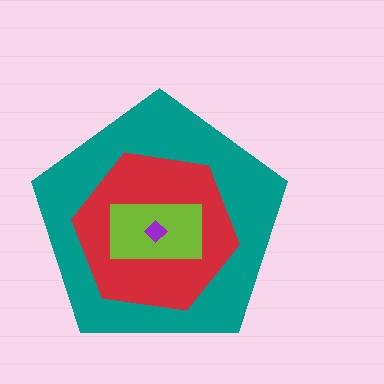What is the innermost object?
The purple diamond.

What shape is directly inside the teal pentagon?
The red hexagon.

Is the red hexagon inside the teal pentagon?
Yes.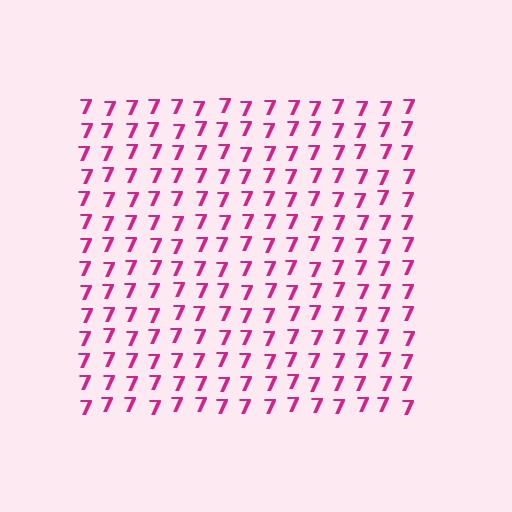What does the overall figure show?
The overall figure shows a square.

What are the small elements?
The small elements are digit 7's.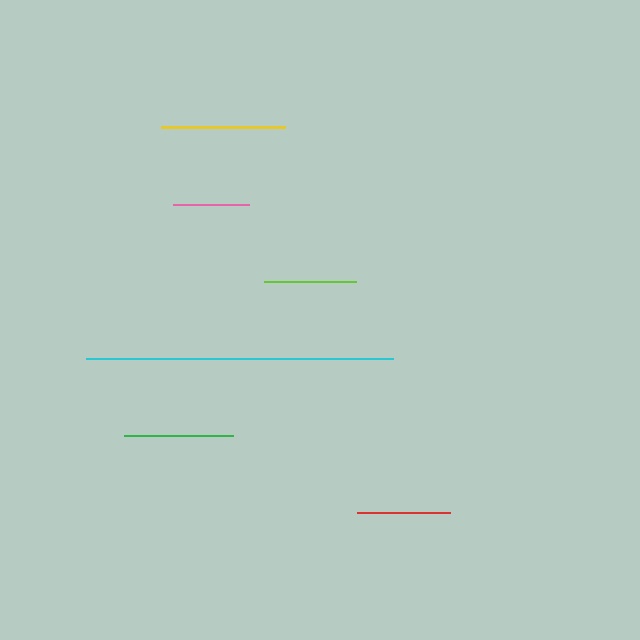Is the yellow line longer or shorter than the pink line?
The yellow line is longer than the pink line.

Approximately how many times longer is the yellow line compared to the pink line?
The yellow line is approximately 1.6 times the length of the pink line.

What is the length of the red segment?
The red segment is approximately 93 pixels long.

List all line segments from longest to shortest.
From longest to shortest: cyan, yellow, green, red, lime, pink.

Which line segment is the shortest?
The pink line is the shortest at approximately 76 pixels.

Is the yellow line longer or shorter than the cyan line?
The cyan line is longer than the yellow line.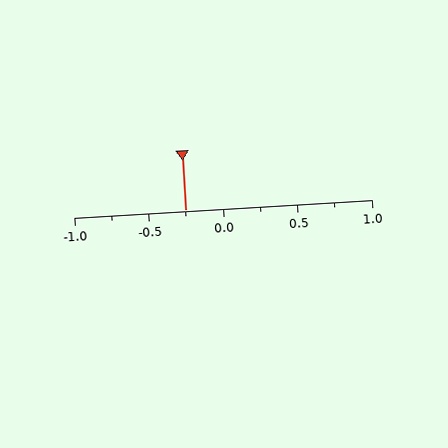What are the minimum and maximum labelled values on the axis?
The axis runs from -1.0 to 1.0.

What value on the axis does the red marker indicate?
The marker indicates approximately -0.25.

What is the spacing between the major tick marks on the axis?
The major ticks are spaced 0.5 apart.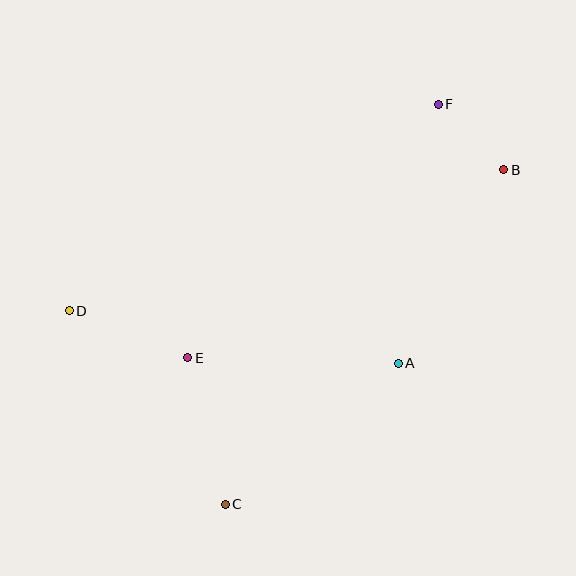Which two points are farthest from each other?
Points B and D are farthest from each other.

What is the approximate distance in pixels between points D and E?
The distance between D and E is approximately 127 pixels.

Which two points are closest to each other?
Points B and F are closest to each other.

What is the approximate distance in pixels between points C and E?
The distance between C and E is approximately 151 pixels.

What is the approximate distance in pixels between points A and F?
The distance between A and F is approximately 262 pixels.